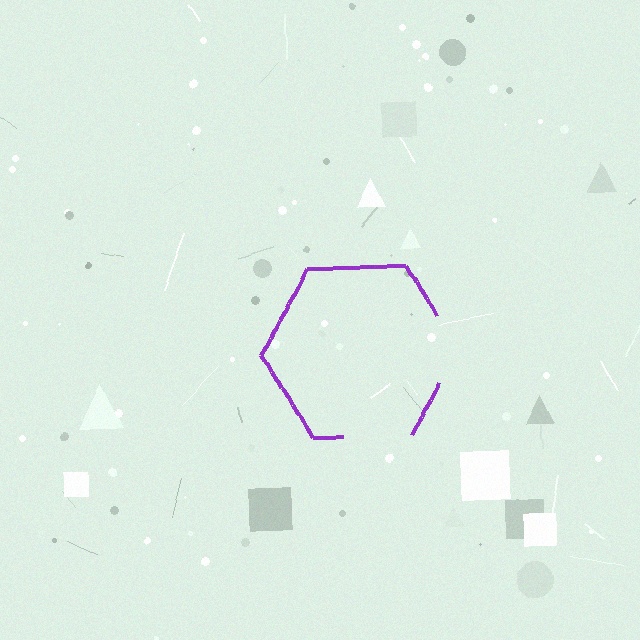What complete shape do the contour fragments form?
The contour fragments form a hexagon.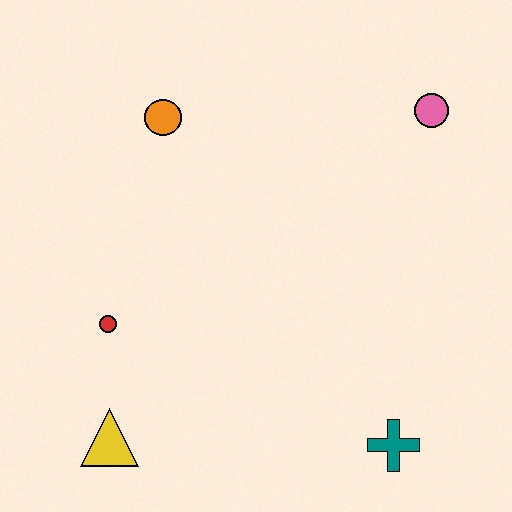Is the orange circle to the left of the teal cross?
Yes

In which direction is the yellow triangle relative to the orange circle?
The yellow triangle is below the orange circle.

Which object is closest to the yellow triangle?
The red circle is closest to the yellow triangle.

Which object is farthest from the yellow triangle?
The pink circle is farthest from the yellow triangle.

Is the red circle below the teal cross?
No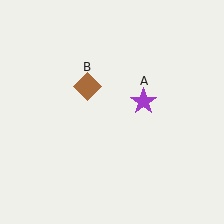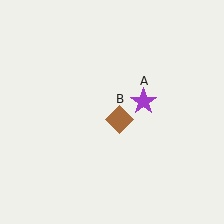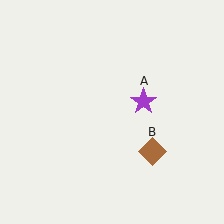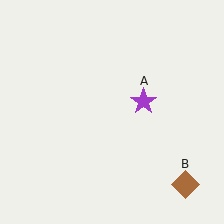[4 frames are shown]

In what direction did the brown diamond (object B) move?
The brown diamond (object B) moved down and to the right.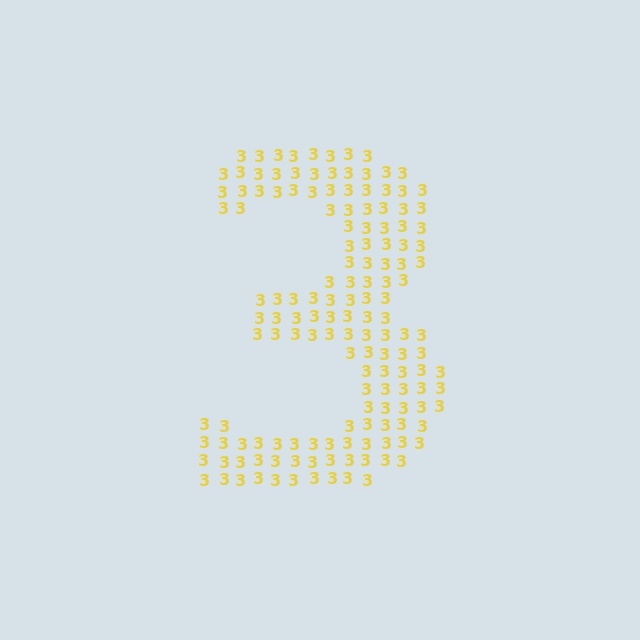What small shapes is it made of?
It is made of small digit 3's.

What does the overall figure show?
The overall figure shows the digit 3.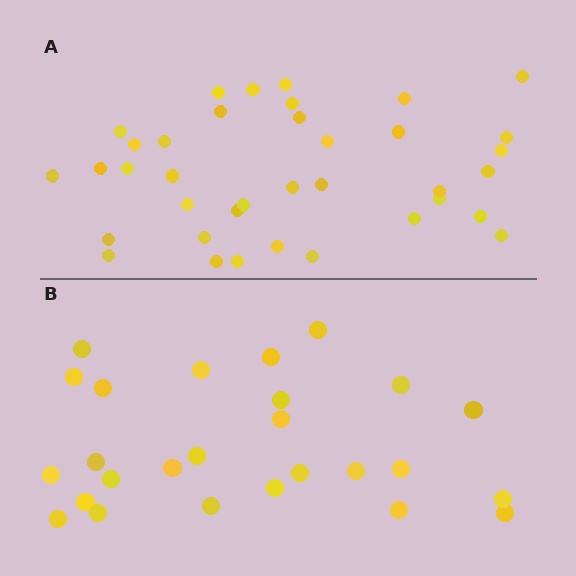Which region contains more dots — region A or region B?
Region A (the top region) has more dots.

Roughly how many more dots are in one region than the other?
Region A has roughly 12 or so more dots than region B.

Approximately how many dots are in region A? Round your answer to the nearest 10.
About 40 dots. (The exact count is 37, which rounds to 40.)